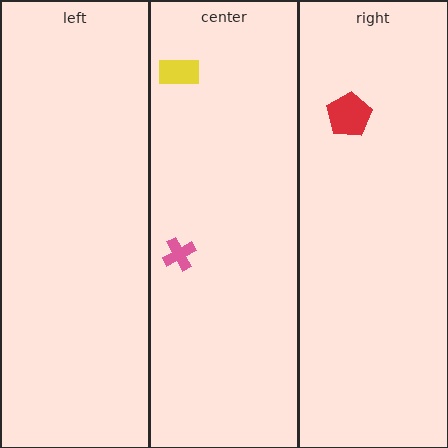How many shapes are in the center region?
2.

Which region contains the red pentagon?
The right region.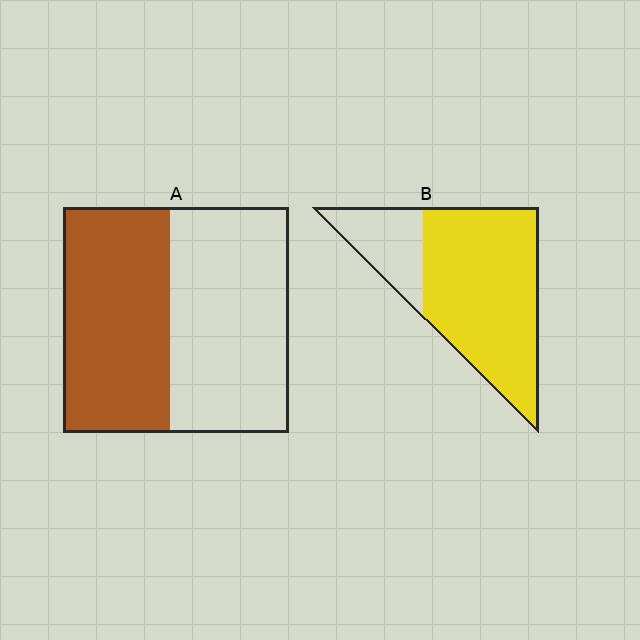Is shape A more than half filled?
Roughly half.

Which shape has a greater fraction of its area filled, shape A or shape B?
Shape B.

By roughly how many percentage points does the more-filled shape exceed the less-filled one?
By roughly 30 percentage points (B over A).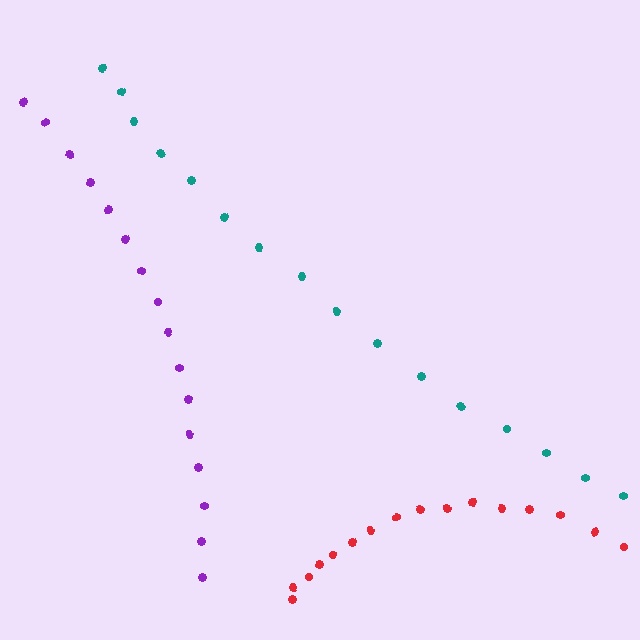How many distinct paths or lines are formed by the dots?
There are 3 distinct paths.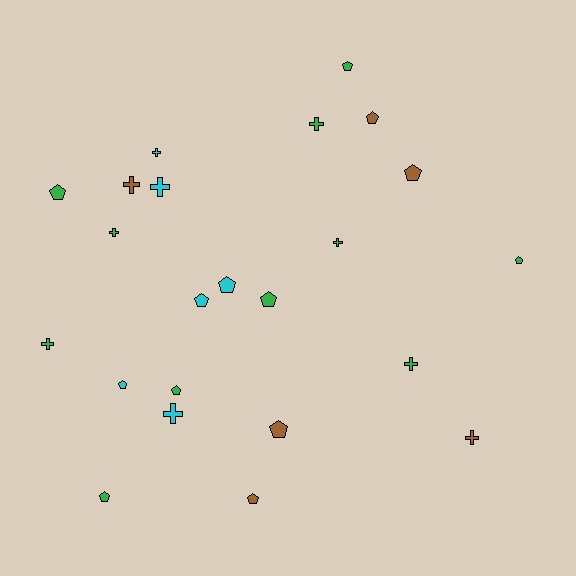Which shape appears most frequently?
Pentagon, with 13 objects.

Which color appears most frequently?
Green, with 11 objects.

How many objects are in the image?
There are 23 objects.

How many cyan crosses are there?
There are 3 cyan crosses.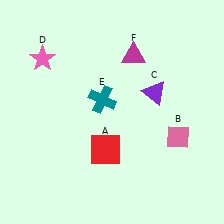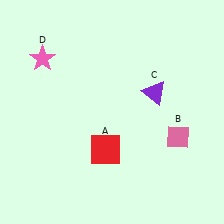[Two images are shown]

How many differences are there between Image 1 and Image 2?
There are 2 differences between the two images.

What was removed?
The teal cross (E), the magenta triangle (F) were removed in Image 2.